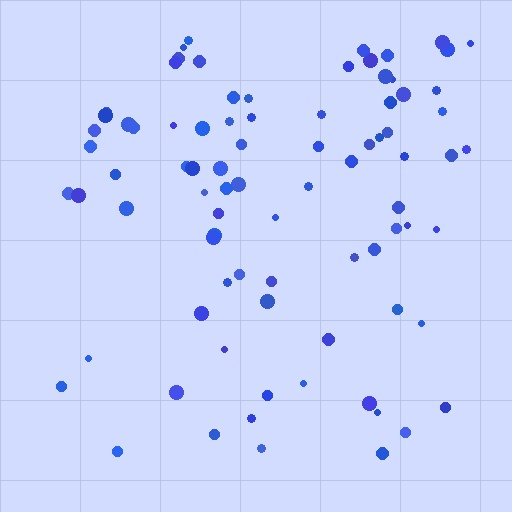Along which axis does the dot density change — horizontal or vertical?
Vertical.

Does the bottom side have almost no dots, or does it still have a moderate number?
Still a moderate number, just noticeably fewer than the top.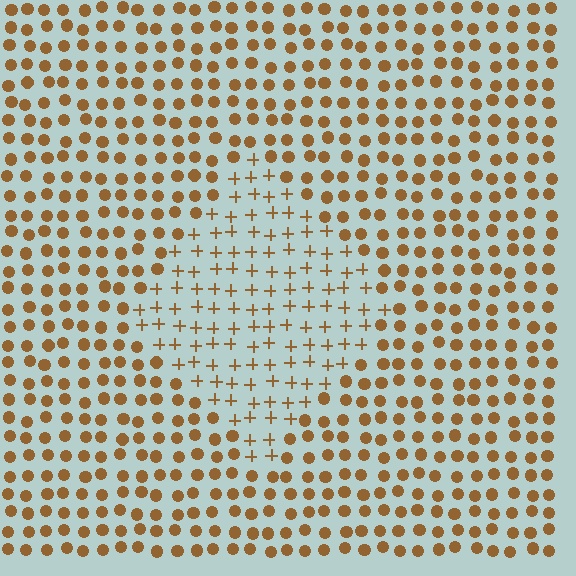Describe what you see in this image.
The image is filled with small brown elements arranged in a uniform grid. A diamond-shaped region contains plus signs, while the surrounding area contains circles. The boundary is defined purely by the change in element shape.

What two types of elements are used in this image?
The image uses plus signs inside the diamond region and circles outside it.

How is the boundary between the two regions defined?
The boundary is defined by a change in element shape: plus signs inside vs. circles outside. All elements share the same color and spacing.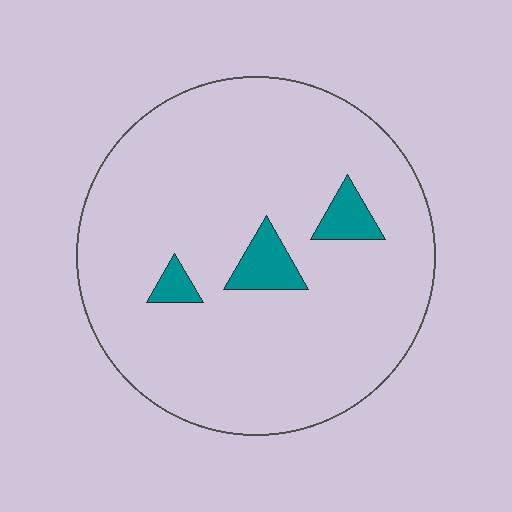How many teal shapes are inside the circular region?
3.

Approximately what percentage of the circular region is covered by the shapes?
Approximately 5%.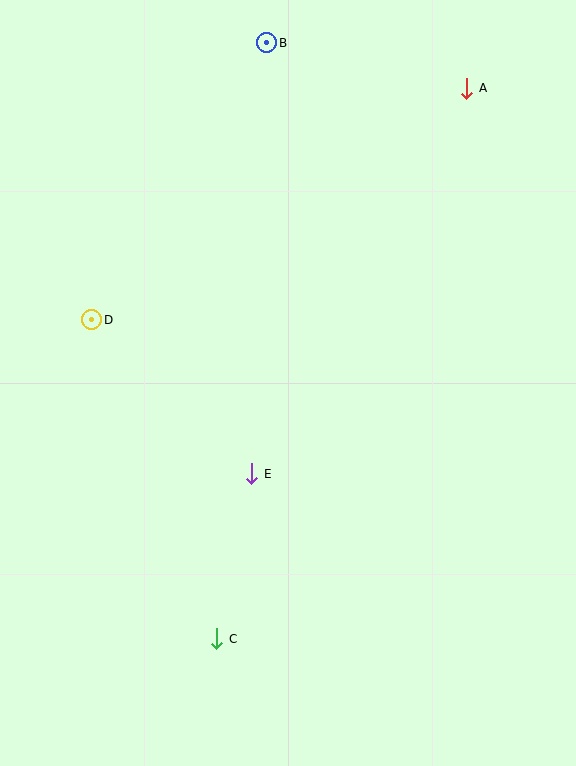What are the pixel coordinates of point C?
Point C is at (217, 639).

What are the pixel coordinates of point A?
Point A is at (467, 88).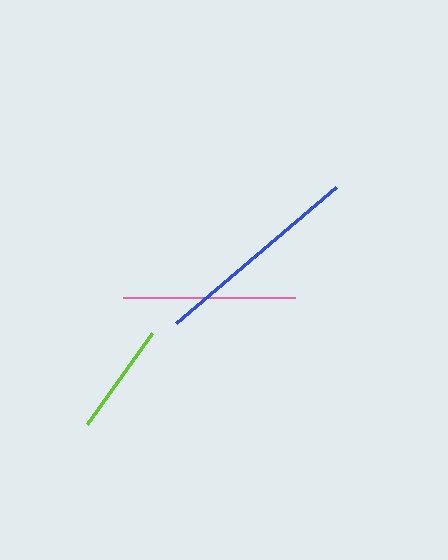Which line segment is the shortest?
The lime line is the shortest at approximately 112 pixels.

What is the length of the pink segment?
The pink segment is approximately 171 pixels long.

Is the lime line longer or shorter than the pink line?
The pink line is longer than the lime line.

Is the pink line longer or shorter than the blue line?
The blue line is longer than the pink line.